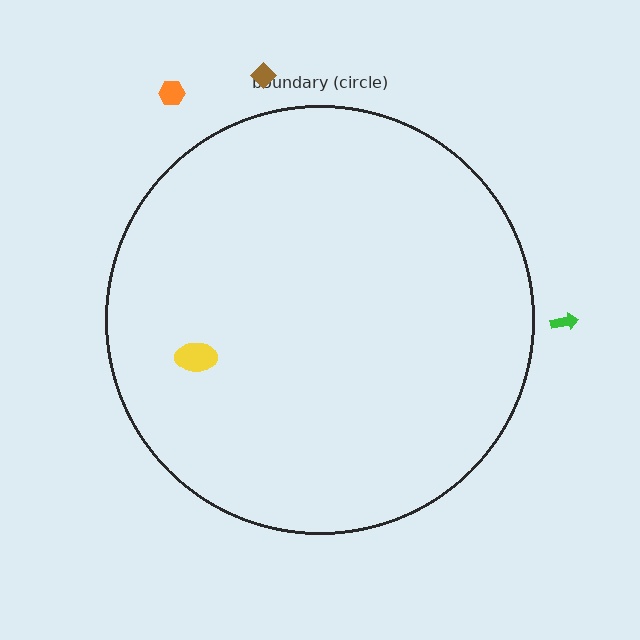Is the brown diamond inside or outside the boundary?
Outside.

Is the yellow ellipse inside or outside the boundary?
Inside.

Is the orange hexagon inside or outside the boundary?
Outside.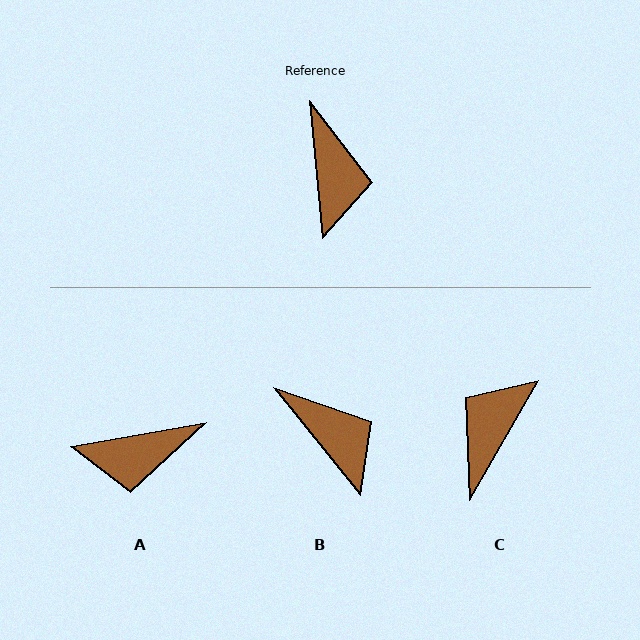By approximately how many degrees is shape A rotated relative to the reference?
Approximately 85 degrees clockwise.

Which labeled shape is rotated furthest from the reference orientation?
C, about 145 degrees away.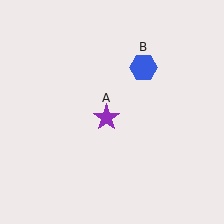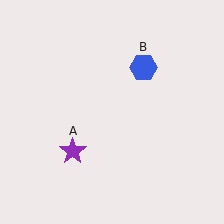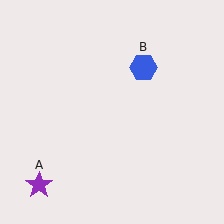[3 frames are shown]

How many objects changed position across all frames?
1 object changed position: purple star (object A).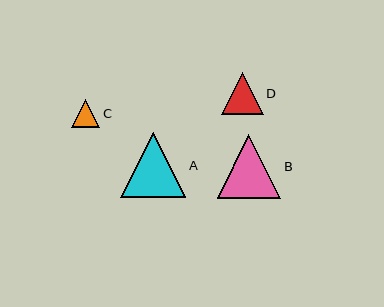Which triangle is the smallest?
Triangle C is the smallest with a size of approximately 28 pixels.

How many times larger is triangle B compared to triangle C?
Triangle B is approximately 2.3 times the size of triangle C.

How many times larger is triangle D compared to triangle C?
Triangle D is approximately 1.5 times the size of triangle C.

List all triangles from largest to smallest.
From largest to smallest: A, B, D, C.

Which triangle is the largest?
Triangle A is the largest with a size of approximately 65 pixels.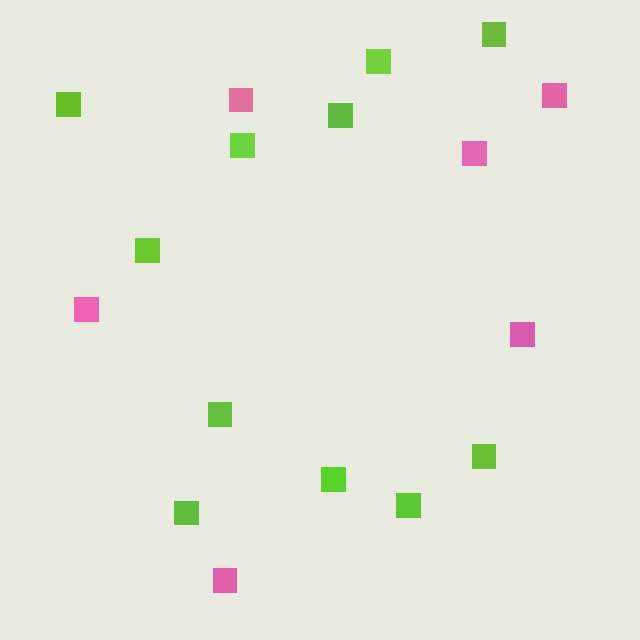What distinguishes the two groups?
There are 2 groups: one group of pink squares (6) and one group of lime squares (11).